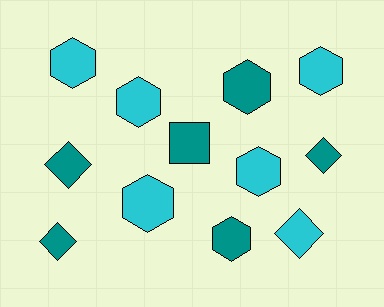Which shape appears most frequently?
Hexagon, with 7 objects.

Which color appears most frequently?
Teal, with 6 objects.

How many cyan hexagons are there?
There are 5 cyan hexagons.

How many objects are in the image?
There are 12 objects.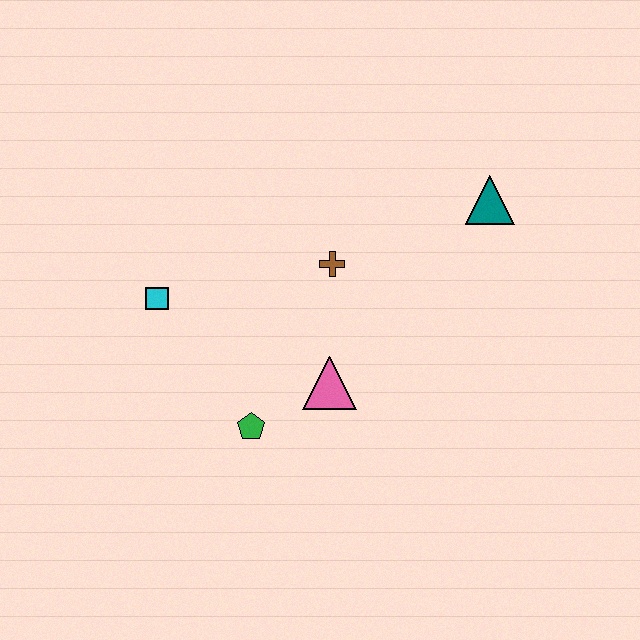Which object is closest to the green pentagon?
The pink triangle is closest to the green pentagon.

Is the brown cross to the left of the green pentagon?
No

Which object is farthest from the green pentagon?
The teal triangle is farthest from the green pentagon.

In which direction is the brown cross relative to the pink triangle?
The brown cross is above the pink triangle.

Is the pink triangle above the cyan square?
No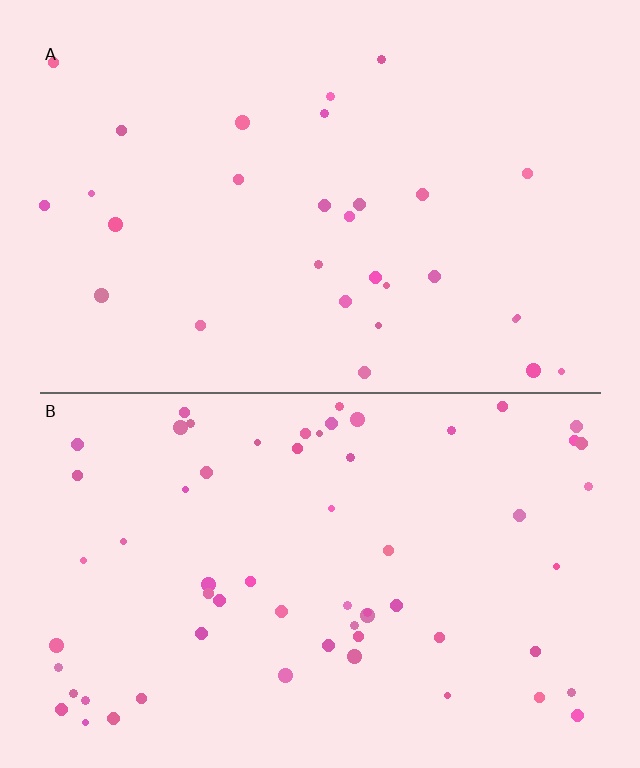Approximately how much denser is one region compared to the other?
Approximately 2.1× — region B over region A.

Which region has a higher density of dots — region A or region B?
B (the bottom).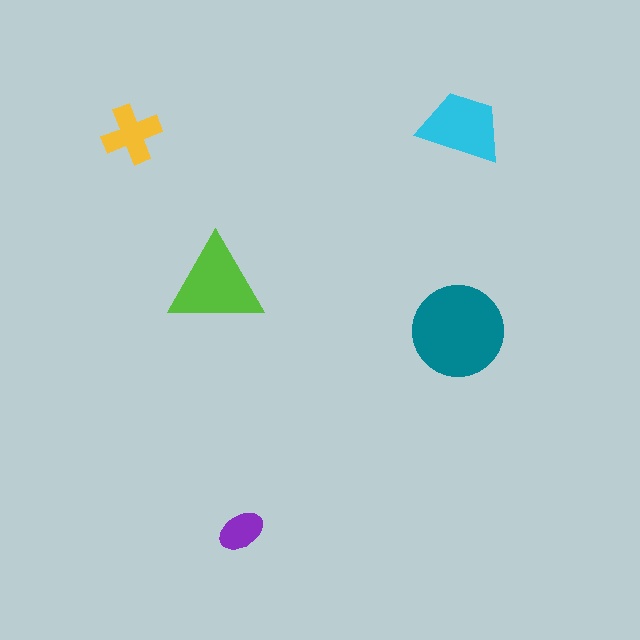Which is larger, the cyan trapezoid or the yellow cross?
The cyan trapezoid.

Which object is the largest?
The teal circle.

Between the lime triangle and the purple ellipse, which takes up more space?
The lime triangle.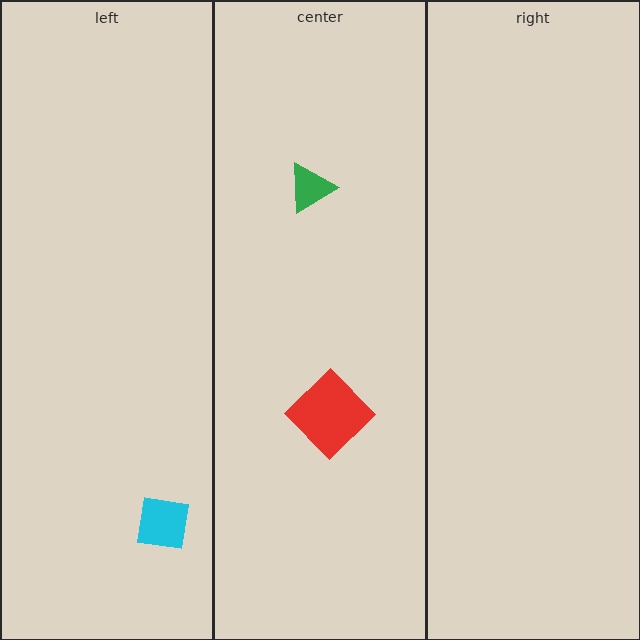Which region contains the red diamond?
The center region.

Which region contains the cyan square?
The left region.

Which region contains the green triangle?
The center region.